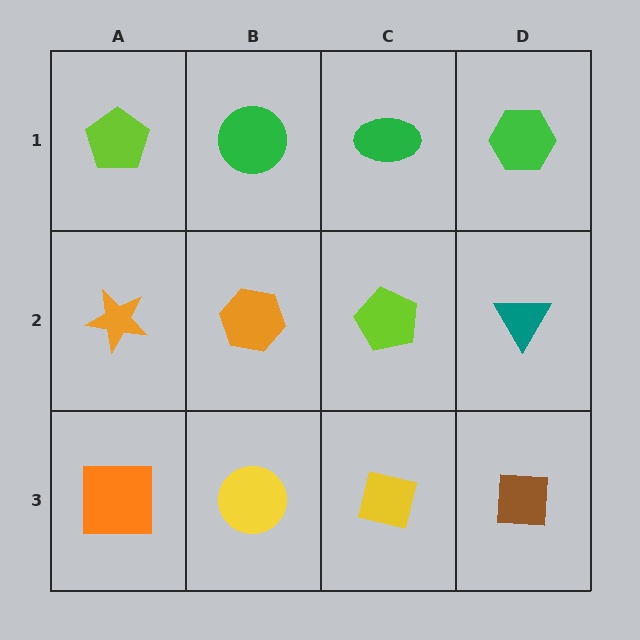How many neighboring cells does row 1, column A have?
2.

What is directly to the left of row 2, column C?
An orange hexagon.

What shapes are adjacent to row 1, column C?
A lime pentagon (row 2, column C), a green circle (row 1, column B), a green hexagon (row 1, column D).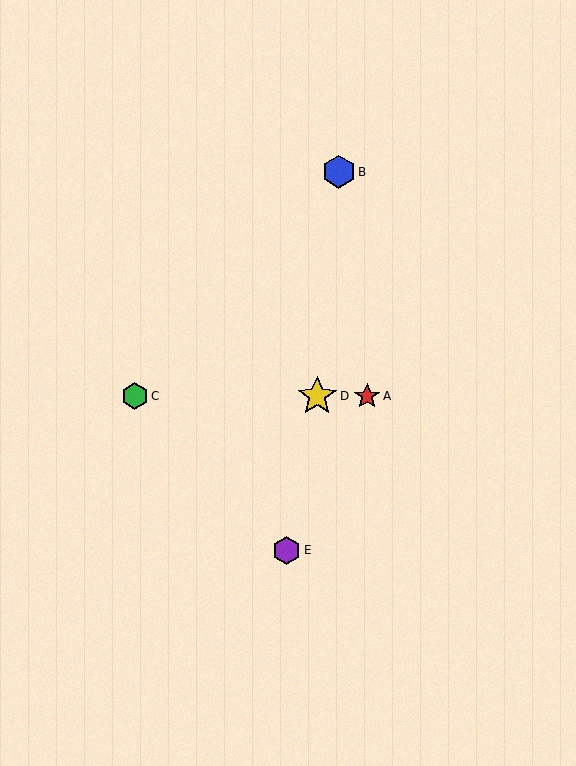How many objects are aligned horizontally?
3 objects (A, C, D) are aligned horizontally.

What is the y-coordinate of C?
Object C is at y≈396.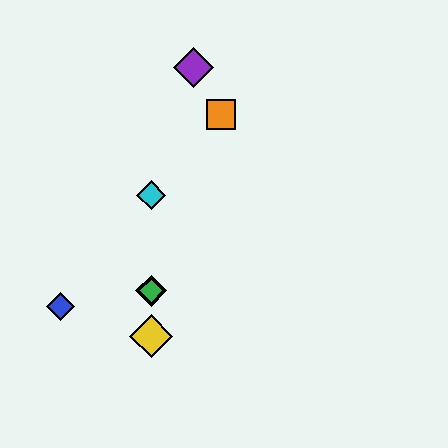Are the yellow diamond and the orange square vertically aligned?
No, the yellow diamond is at x≈151 and the orange square is at x≈221.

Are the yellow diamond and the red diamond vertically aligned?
Yes, both are at x≈151.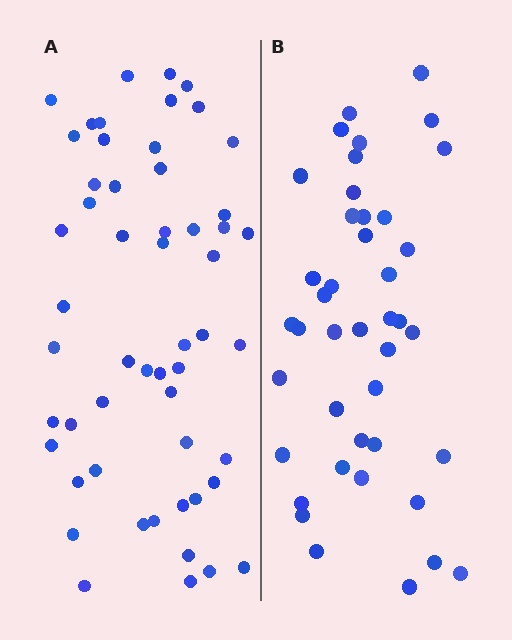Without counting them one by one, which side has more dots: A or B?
Region A (the left region) has more dots.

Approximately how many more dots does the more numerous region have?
Region A has roughly 12 or so more dots than region B.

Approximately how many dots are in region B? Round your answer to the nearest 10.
About 40 dots. (The exact count is 42, which rounds to 40.)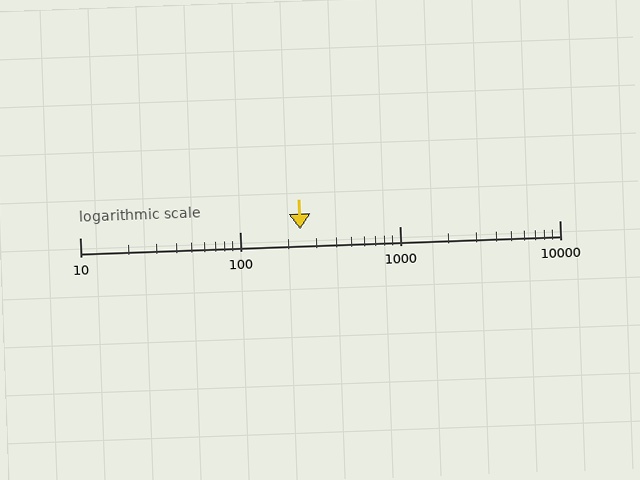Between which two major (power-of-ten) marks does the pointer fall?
The pointer is between 100 and 1000.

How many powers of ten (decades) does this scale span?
The scale spans 3 decades, from 10 to 10000.